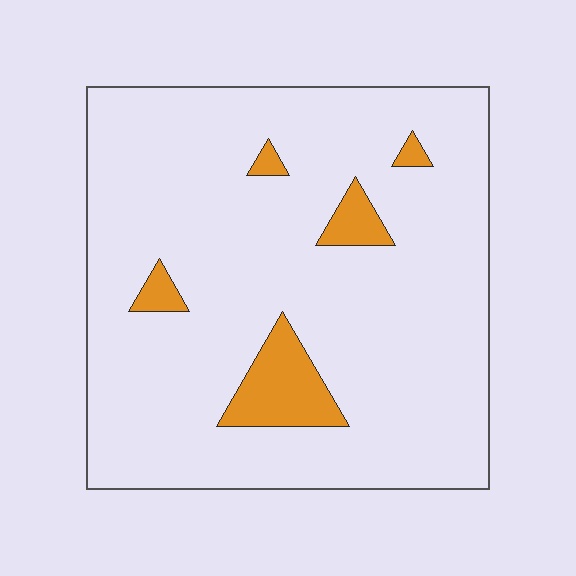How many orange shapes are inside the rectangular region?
5.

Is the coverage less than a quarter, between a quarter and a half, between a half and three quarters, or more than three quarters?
Less than a quarter.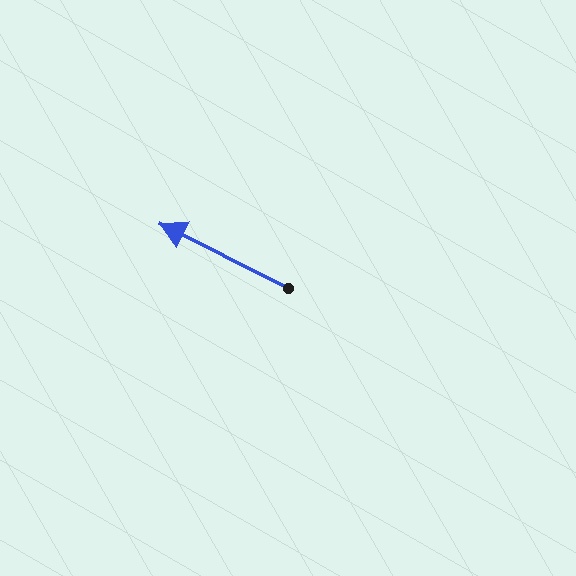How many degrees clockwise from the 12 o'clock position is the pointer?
Approximately 297 degrees.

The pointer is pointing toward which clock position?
Roughly 10 o'clock.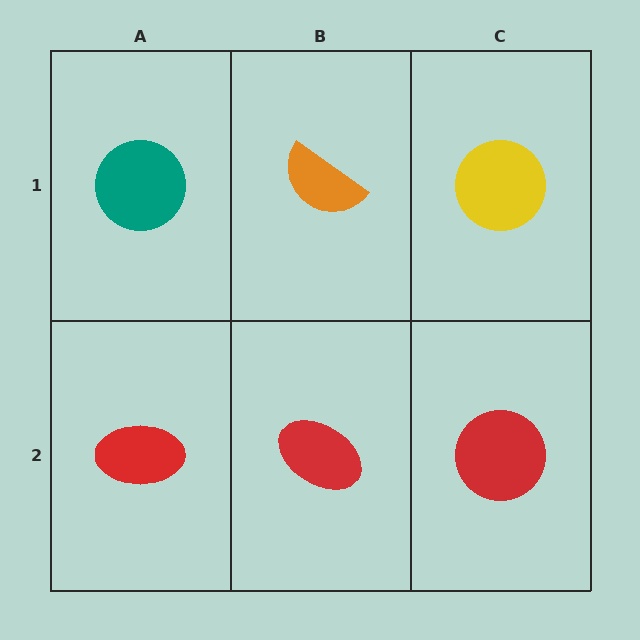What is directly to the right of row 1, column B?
A yellow circle.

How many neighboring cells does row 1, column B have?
3.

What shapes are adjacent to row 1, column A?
A red ellipse (row 2, column A), an orange semicircle (row 1, column B).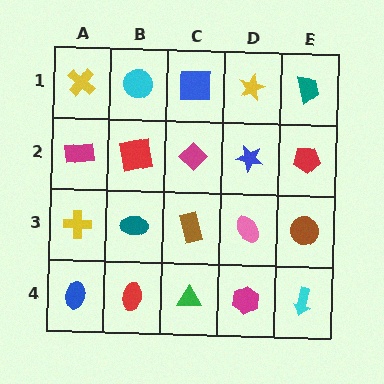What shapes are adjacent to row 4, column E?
A brown circle (row 3, column E), a magenta hexagon (row 4, column D).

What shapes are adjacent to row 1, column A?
A magenta rectangle (row 2, column A), a cyan circle (row 1, column B).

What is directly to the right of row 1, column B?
A blue square.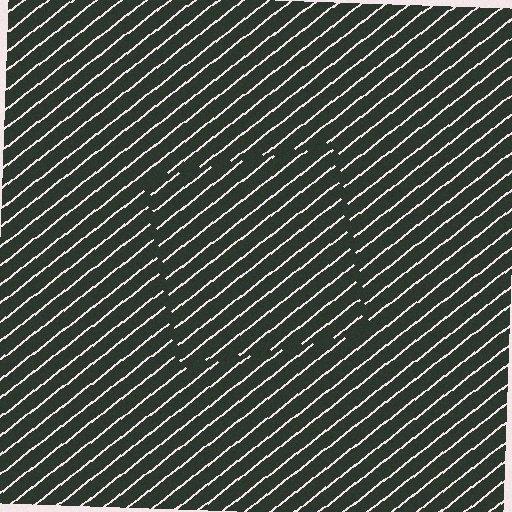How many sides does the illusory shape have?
4 sides — the line-ends trace a square.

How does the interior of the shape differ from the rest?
The interior of the shape contains the same grating, shifted by half a period — the contour is defined by the phase discontinuity where line-ends from the inner and outer gratings abut.